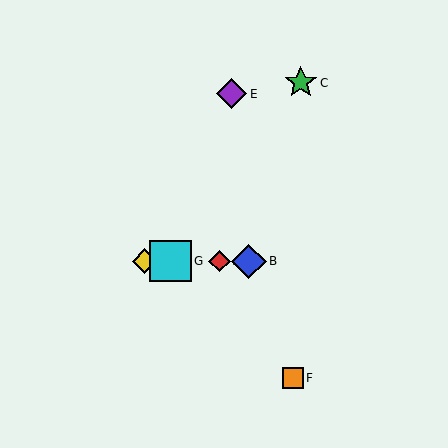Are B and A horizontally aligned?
Yes, both are at y≈261.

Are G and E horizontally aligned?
No, G is at y≈261 and E is at y≈94.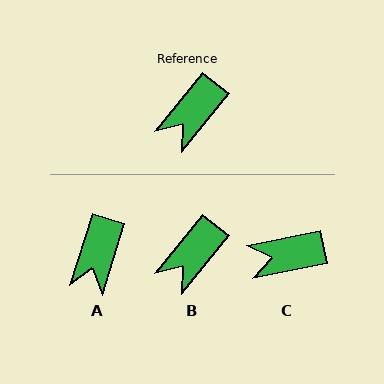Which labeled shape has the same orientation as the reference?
B.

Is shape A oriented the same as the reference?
No, it is off by about 22 degrees.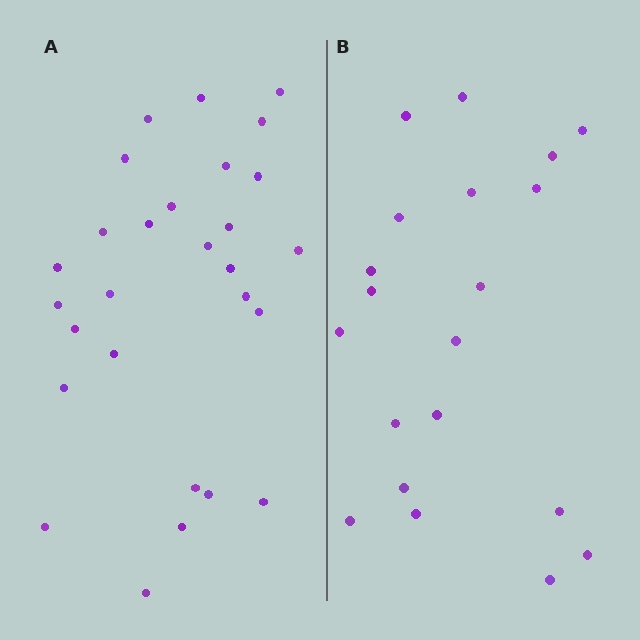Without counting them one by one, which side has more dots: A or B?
Region A (the left region) has more dots.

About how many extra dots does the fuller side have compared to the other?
Region A has roughly 8 or so more dots than region B.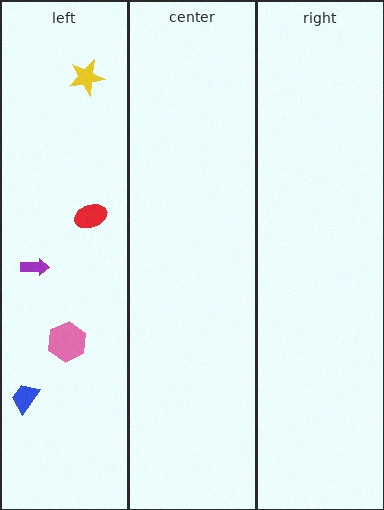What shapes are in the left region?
The purple arrow, the pink hexagon, the red ellipse, the yellow star, the blue trapezoid.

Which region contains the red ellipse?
The left region.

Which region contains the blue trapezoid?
The left region.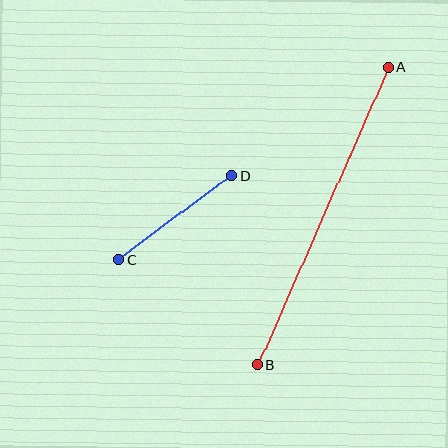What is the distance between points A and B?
The distance is approximately 325 pixels.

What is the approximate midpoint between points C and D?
The midpoint is at approximately (175, 218) pixels.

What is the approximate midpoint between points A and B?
The midpoint is at approximately (323, 216) pixels.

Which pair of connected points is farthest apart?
Points A and B are farthest apart.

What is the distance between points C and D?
The distance is approximately 141 pixels.